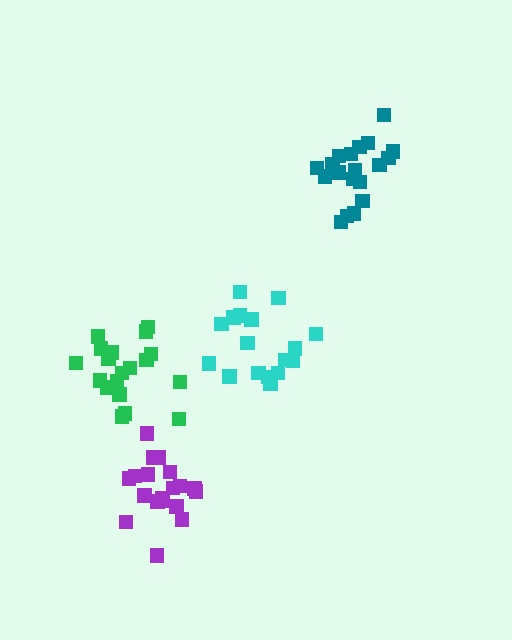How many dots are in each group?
Group 1: 17 dots, Group 2: 19 dots, Group 3: 19 dots, Group 4: 19 dots (74 total).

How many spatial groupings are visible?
There are 4 spatial groupings.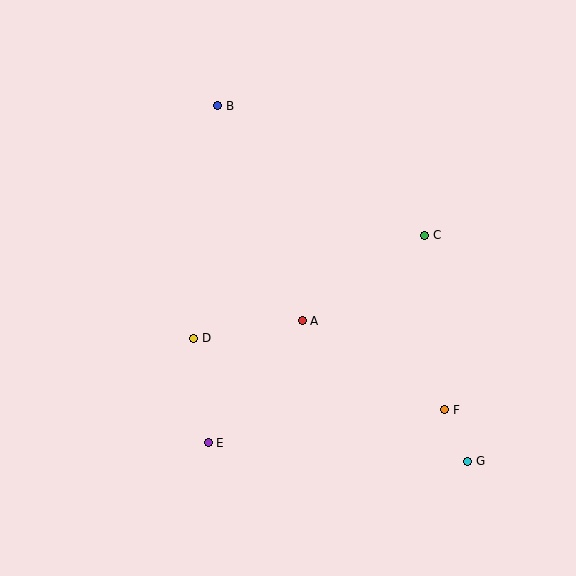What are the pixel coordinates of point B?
Point B is at (218, 106).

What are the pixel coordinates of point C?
Point C is at (425, 235).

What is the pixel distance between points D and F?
The distance between D and F is 261 pixels.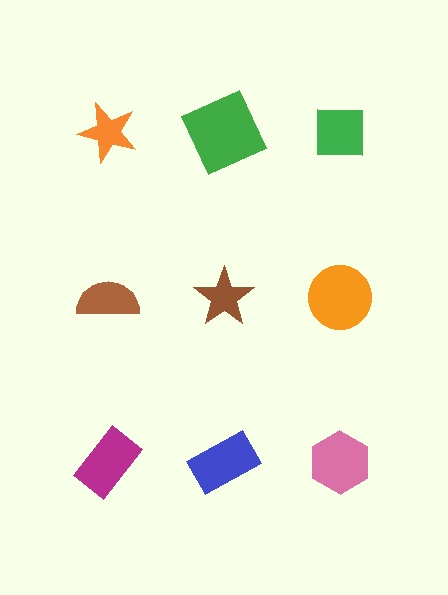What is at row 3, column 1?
A magenta rectangle.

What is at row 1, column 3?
A green square.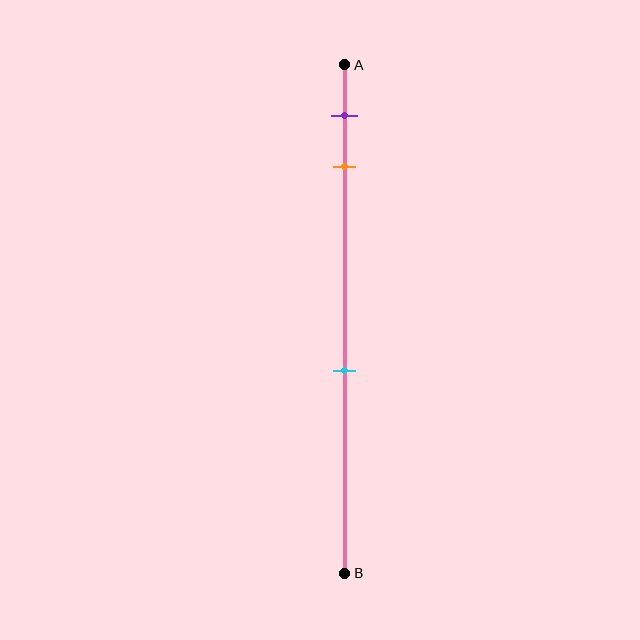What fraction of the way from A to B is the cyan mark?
The cyan mark is approximately 60% (0.6) of the way from A to B.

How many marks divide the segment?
There are 3 marks dividing the segment.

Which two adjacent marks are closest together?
The purple and orange marks are the closest adjacent pair.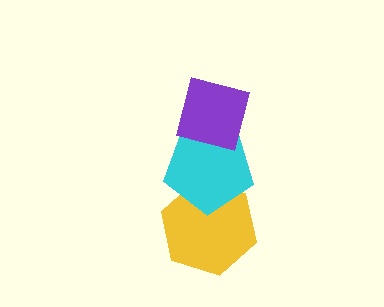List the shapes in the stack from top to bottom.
From top to bottom: the purple square, the cyan pentagon, the yellow hexagon.